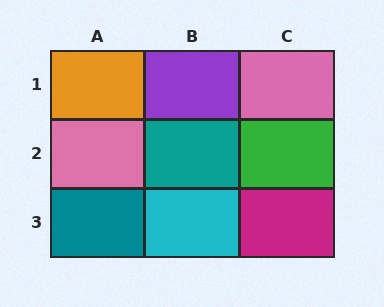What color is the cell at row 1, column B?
Purple.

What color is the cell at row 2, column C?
Green.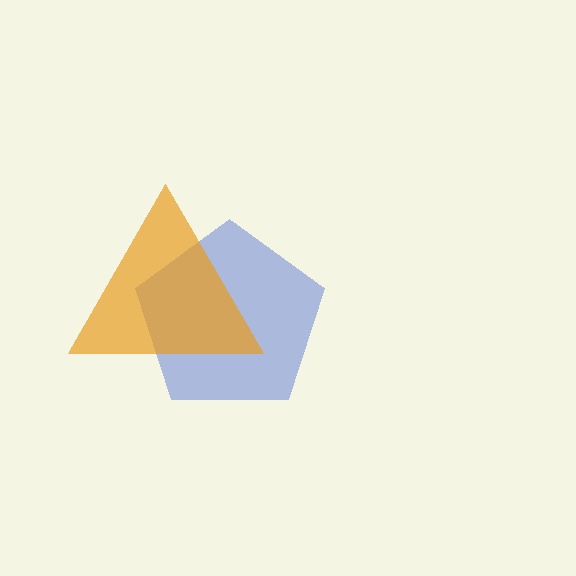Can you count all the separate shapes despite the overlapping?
Yes, there are 2 separate shapes.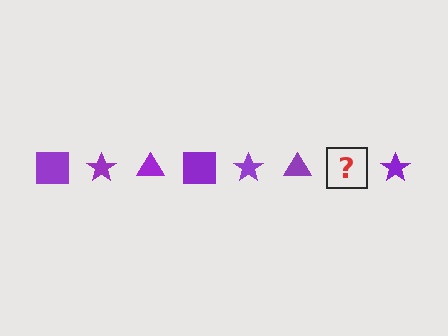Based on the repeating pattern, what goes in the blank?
The blank should be a purple square.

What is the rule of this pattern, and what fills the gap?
The rule is that the pattern cycles through square, star, triangle shapes in purple. The gap should be filled with a purple square.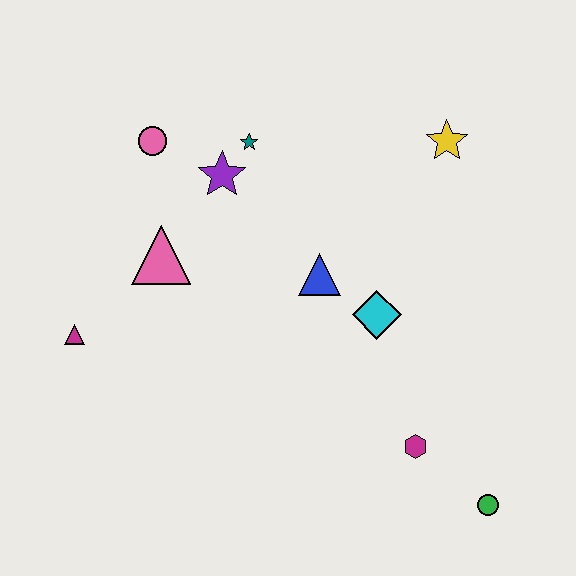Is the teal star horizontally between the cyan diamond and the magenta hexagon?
No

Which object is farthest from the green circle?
The pink circle is farthest from the green circle.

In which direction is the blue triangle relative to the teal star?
The blue triangle is below the teal star.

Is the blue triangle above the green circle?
Yes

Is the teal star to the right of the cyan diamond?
No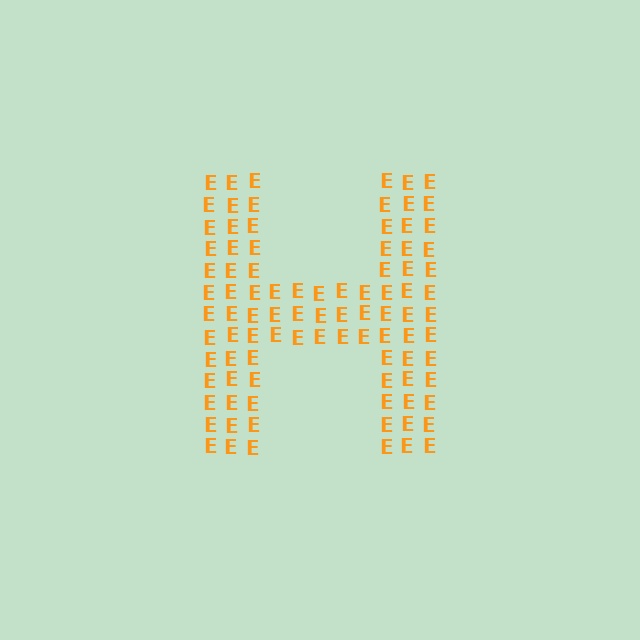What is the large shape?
The large shape is the letter H.